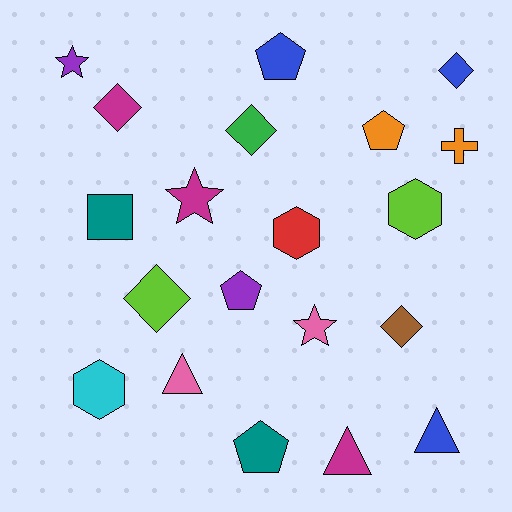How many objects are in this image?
There are 20 objects.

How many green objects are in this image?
There is 1 green object.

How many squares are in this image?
There is 1 square.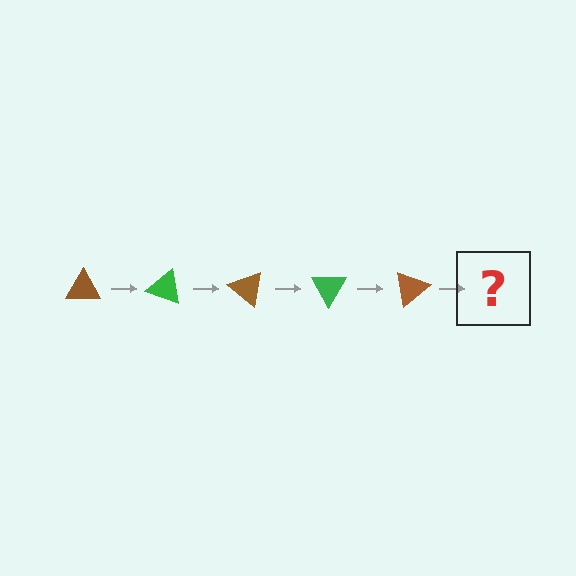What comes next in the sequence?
The next element should be a green triangle, rotated 100 degrees from the start.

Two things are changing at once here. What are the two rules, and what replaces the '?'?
The two rules are that it rotates 20 degrees each step and the color cycles through brown and green. The '?' should be a green triangle, rotated 100 degrees from the start.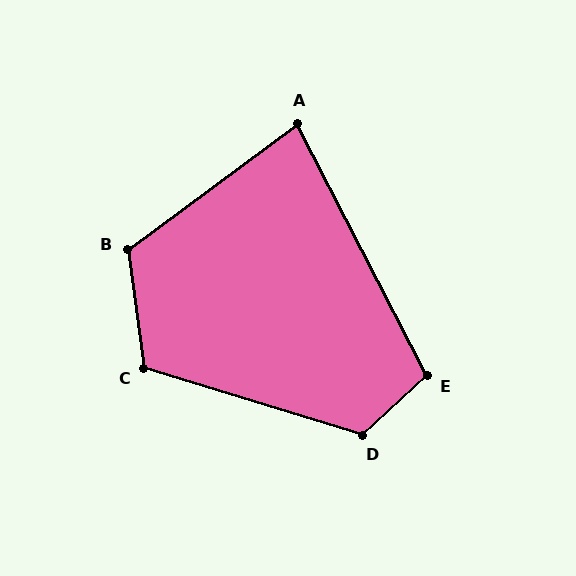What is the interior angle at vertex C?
Approximately 115 degrees (obtuse).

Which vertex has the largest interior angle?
D, at approximately 121 degrees.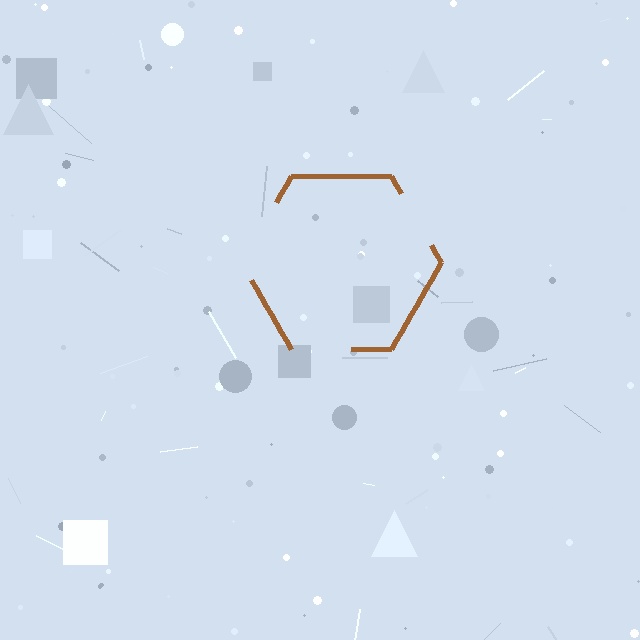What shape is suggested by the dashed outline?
The dashed outline suggests a hexagon.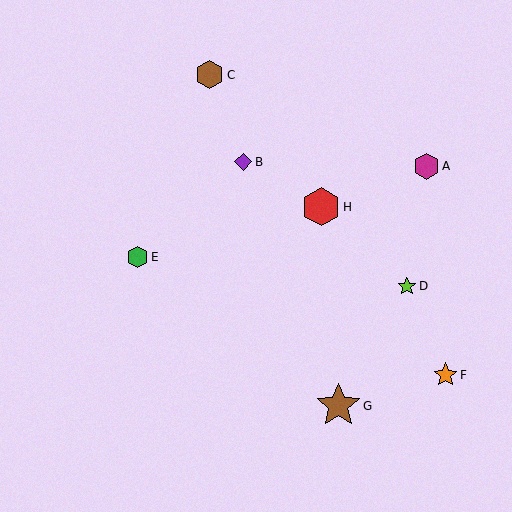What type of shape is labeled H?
Shape H is a red hexagon.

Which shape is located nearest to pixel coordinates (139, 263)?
The green hexagon (labeled E) at (138, 257) is nearest to that location.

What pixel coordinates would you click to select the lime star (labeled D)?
Click at (407, 286) to select the lime star D.